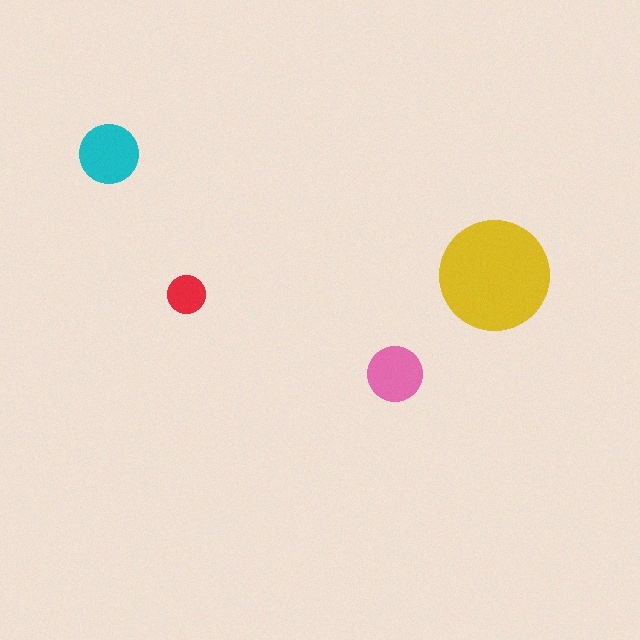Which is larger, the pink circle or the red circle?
The pink one.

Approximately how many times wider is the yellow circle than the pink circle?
About 2 times wider.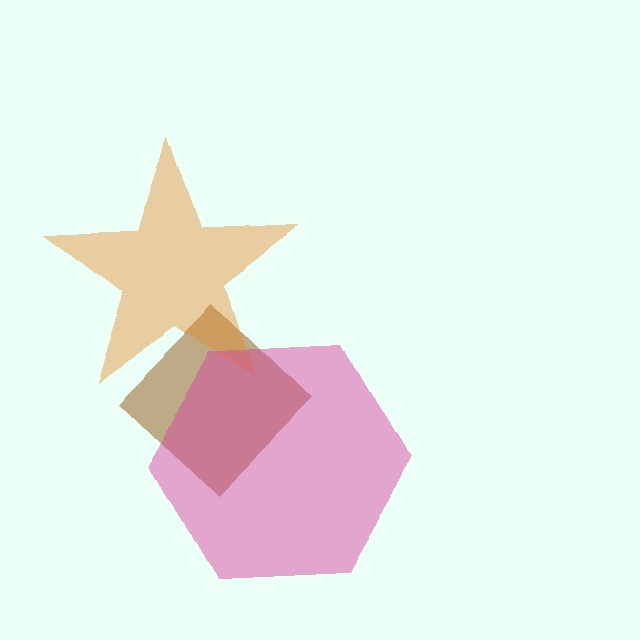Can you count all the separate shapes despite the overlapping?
Yes, there are 3 separate shapes.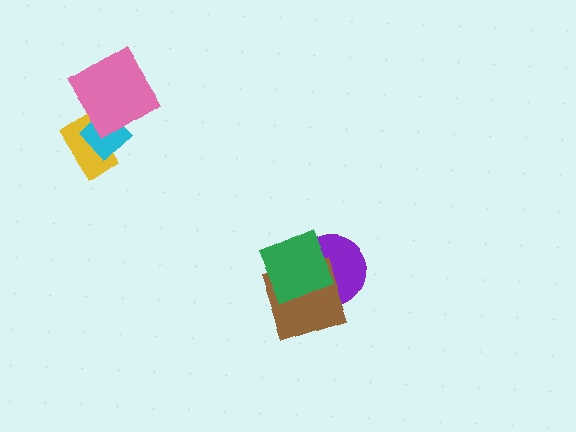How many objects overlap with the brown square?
2 objects overlap with the brown square.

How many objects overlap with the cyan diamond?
2 objects overlap with the cyan diamond.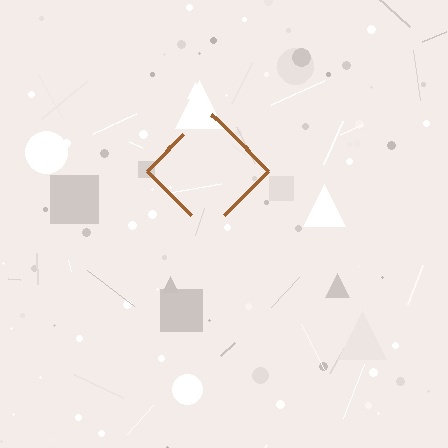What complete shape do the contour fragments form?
The contour fragments form a diamond.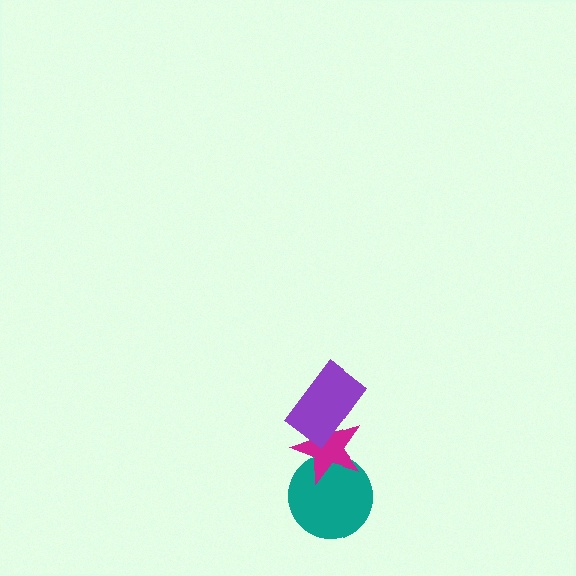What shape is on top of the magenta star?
The purple rectangle is on top of the magenta star.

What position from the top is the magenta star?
The magenta star is 2nd from the top.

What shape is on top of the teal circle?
The magenta star is on top of the teal circle.